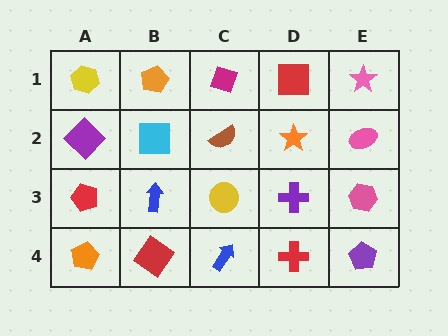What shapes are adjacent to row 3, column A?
A purple diamond (row 2, column A), an orange pentagon (row 4, column A), a blue arrow (row 3, column B).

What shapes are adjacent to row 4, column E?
A pink hexagon (row 3, column E), a red cross (row 4, column D).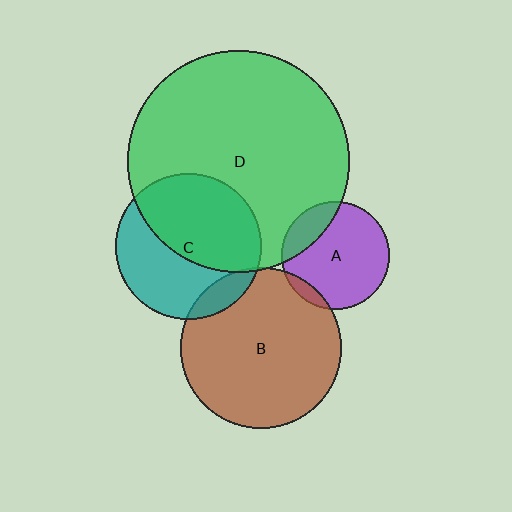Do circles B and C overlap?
Yes.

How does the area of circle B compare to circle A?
Approximately 2.2 times.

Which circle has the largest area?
Circle D (green).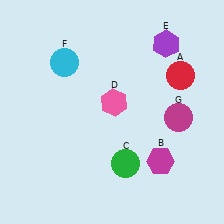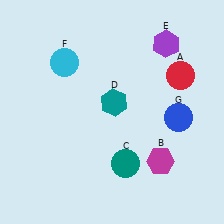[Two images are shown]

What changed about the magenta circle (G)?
In Image 1, G is magenta. In Image 2, it changed to blue.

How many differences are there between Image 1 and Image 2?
There are 3 differences between the two images.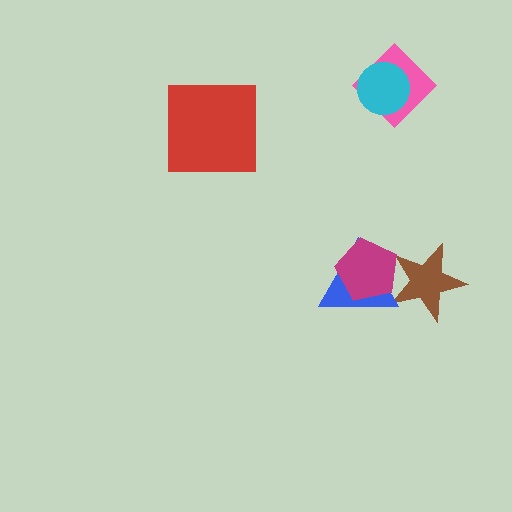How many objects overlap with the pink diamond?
1 object overlaps with the pink diamond.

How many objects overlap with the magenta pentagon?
2 objects overlap with the magenta pentagon.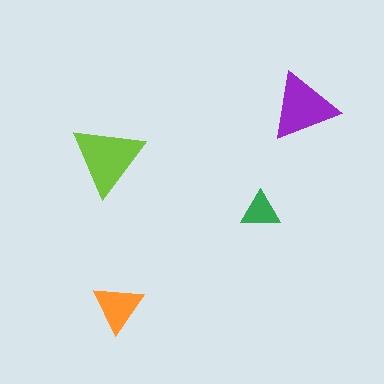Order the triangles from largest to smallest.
the lime one, the purple one, the orange one, the green one.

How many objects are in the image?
There are 4 objects in the image.